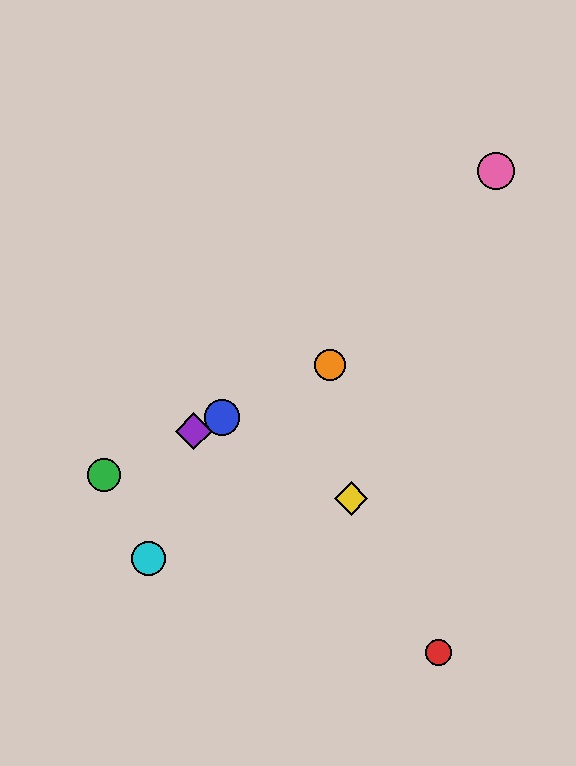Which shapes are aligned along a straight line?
The blue circle, the green circle, the purple diamond, the orange circle are aligned along a straight line.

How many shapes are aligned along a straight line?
4 shapes (the blue circle, the green circle, the purple diamond, the orange circle) are aligned along a straight line.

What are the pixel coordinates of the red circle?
The red circle is at (439, 652).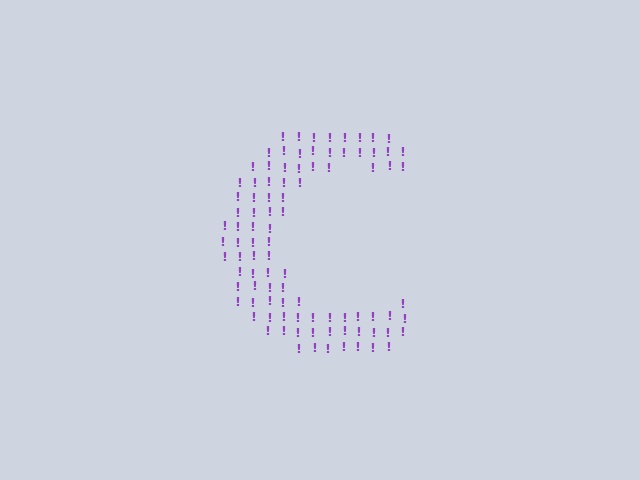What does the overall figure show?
The overall figure shows the letter C.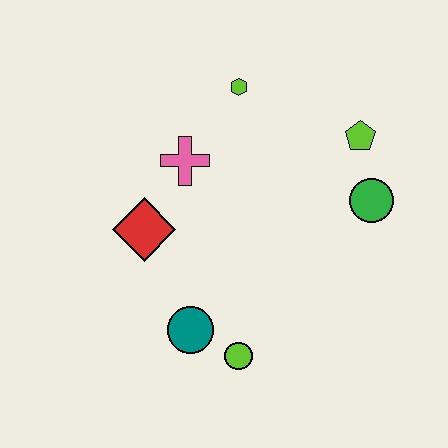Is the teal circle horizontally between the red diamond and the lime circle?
Yes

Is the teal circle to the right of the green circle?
No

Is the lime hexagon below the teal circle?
No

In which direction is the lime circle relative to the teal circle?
The lime circle is to the right of the teal circle.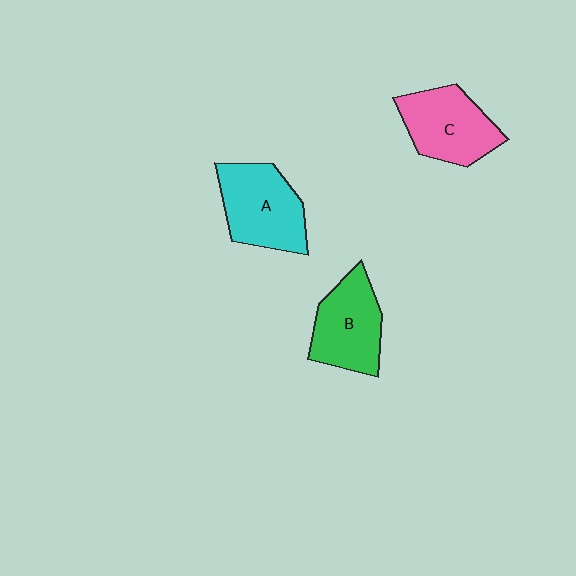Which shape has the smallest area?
Shape B (green).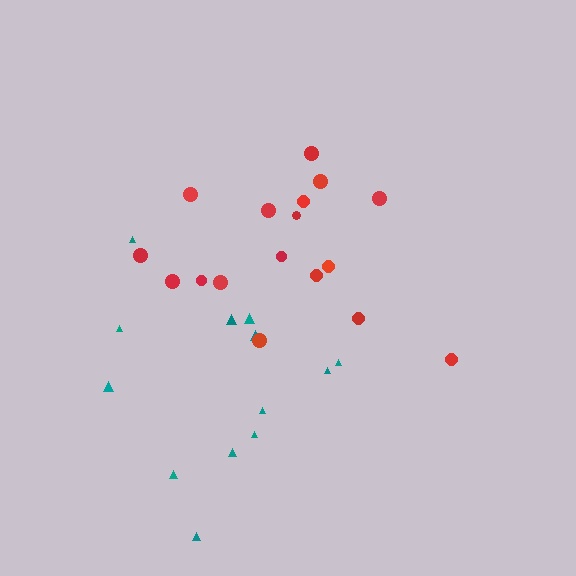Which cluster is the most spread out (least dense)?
Teal.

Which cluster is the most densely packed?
Red.